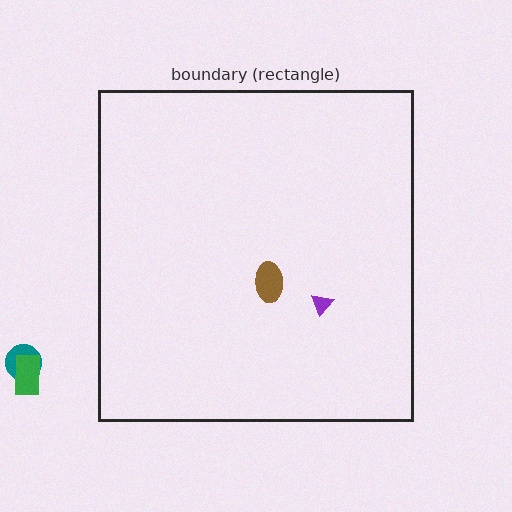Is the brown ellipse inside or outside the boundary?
Inside.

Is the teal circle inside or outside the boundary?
Outside.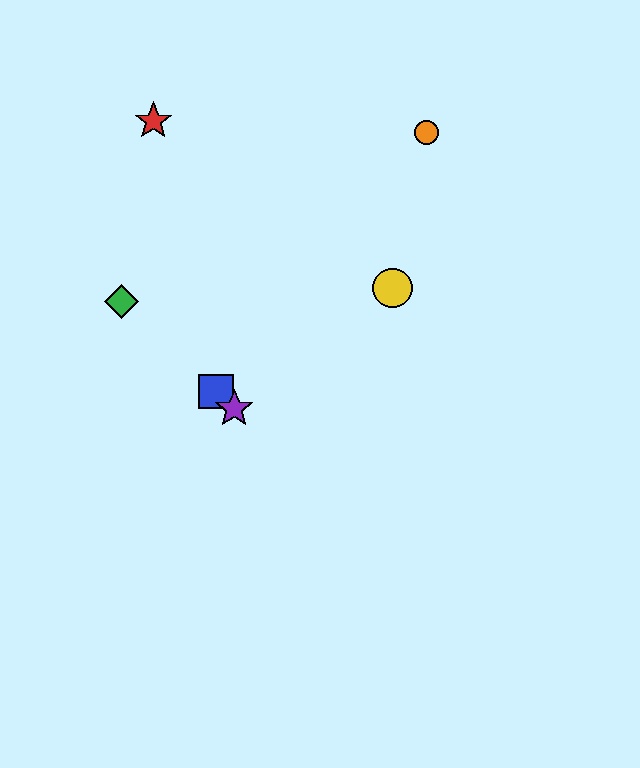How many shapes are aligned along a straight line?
3 shapes (the blue square, the green diamond, the purple star) are aligned along a straight line.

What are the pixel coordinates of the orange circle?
The orange circle is at (426, 133).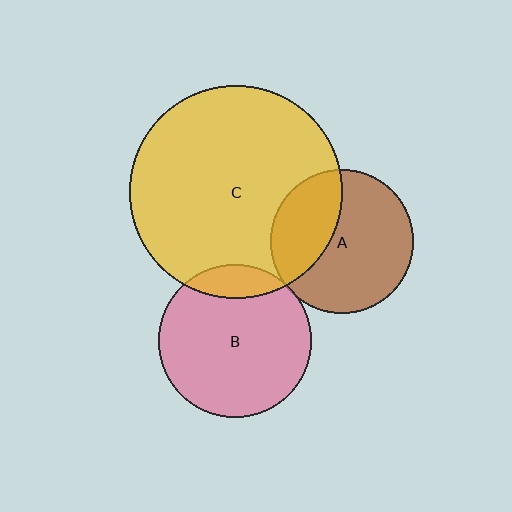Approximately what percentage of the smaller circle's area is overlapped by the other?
Approximately 15%.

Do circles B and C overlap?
Yes.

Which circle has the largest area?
Circle C (yellow).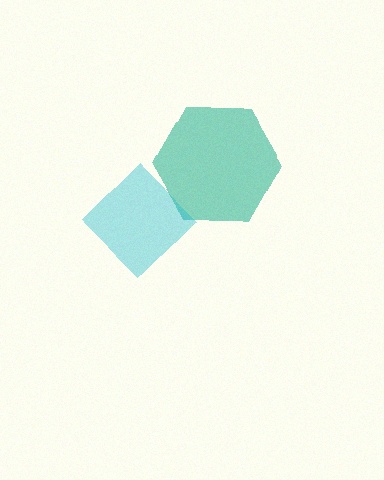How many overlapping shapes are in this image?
There are 2 overlapping shapes in the image.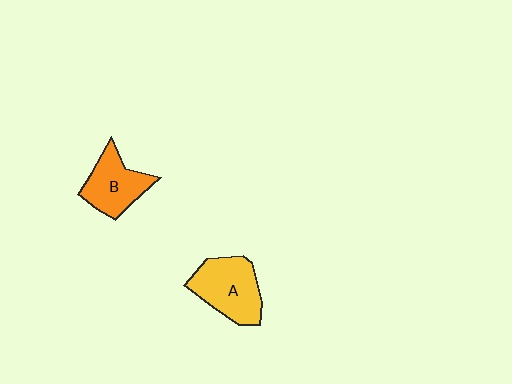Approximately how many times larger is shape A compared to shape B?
Approximately 1.2 times.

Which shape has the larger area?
Shape A (yellow).